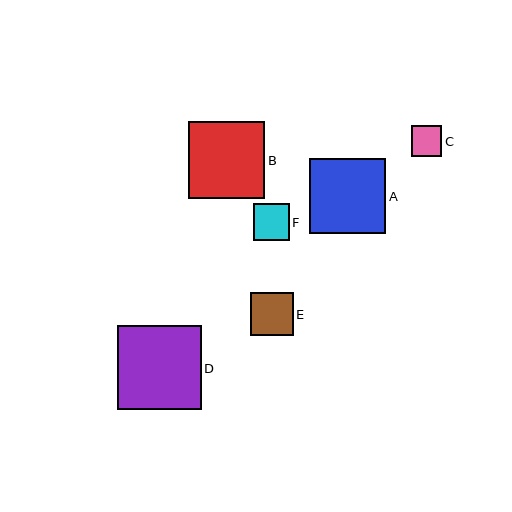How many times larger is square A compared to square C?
Square A is approximately 2.5 times the size of square C.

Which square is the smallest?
Square C is the smallest with a size of approximately 30 pixels.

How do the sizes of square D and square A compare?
Square D and square A are approximately the same size.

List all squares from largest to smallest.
From largest to smallest: D, B, A, E, F, C.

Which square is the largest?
Square D is the largest with a size of approximately 83 pixels.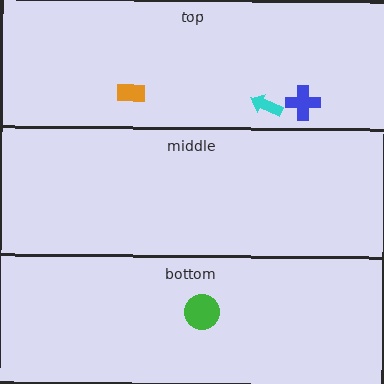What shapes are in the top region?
The orange rectangle, the blue cross, the cyan arrow.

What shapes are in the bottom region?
The green circle.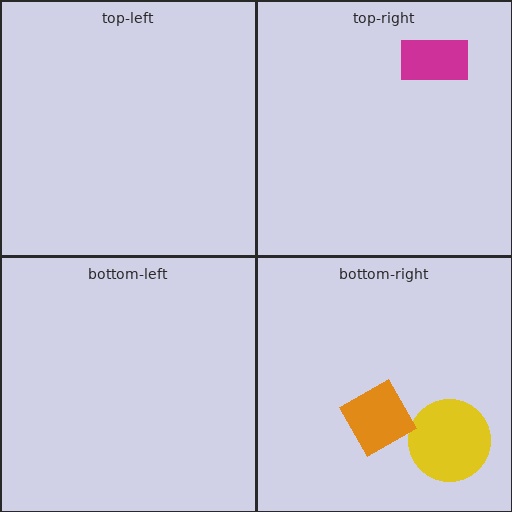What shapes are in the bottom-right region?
The yellow circle, the orange square.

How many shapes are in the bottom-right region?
2.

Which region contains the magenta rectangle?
The top-right region.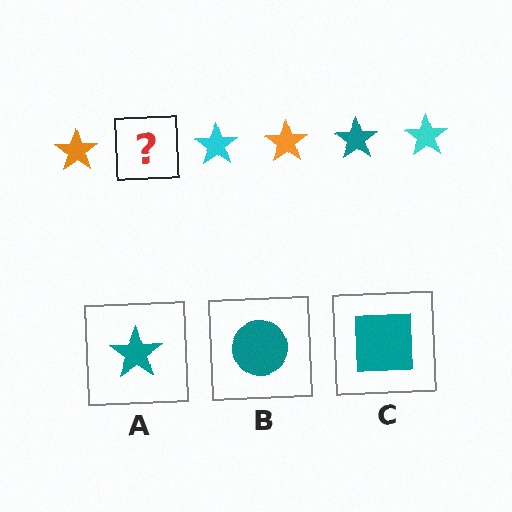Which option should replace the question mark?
Option A.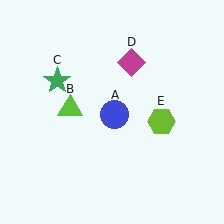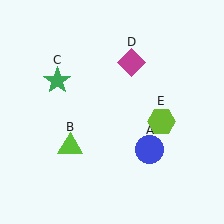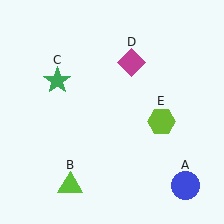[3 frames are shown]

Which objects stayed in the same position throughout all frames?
Green star (object C) and magenta diamond (object D) and lime hexagon (object E) remained stationary.